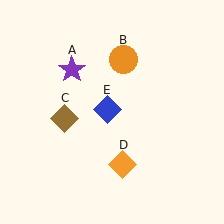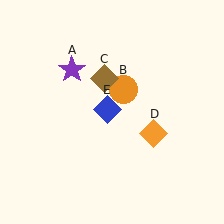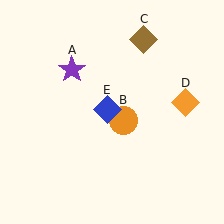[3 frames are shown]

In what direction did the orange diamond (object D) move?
The orange diamond (object D) moved up and to the right.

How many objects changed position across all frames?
3 objects changed position: orange circle (object B), brown diamond (object C), orange diamond (object D).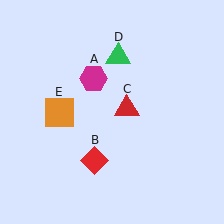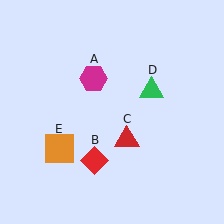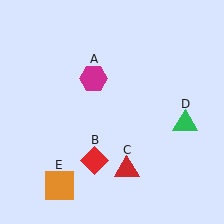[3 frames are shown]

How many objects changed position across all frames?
3 objects changed position: red triangle (object C), green triangle (object D), orange square (object E).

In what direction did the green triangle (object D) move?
The green triangle (object D) moved down and to the right.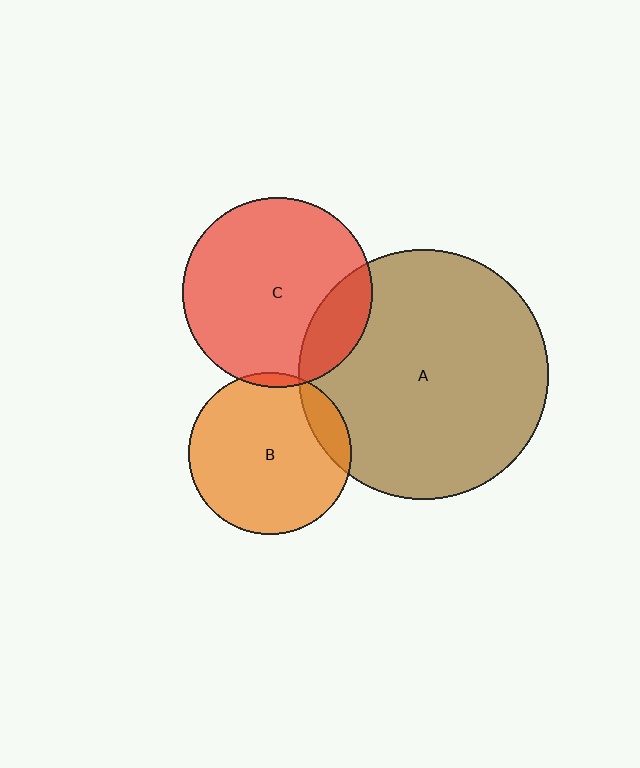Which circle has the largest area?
Circle A (brown).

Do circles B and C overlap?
Yes.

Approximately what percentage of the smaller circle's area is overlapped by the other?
Approximately 5%.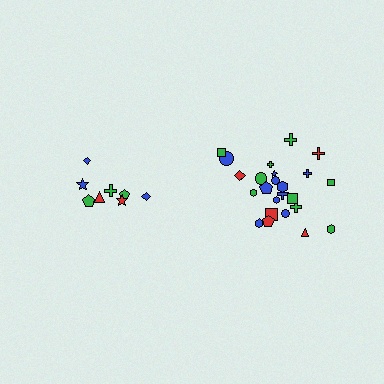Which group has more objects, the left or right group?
The right group.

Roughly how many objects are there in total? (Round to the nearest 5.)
Roughly 35 objects in total.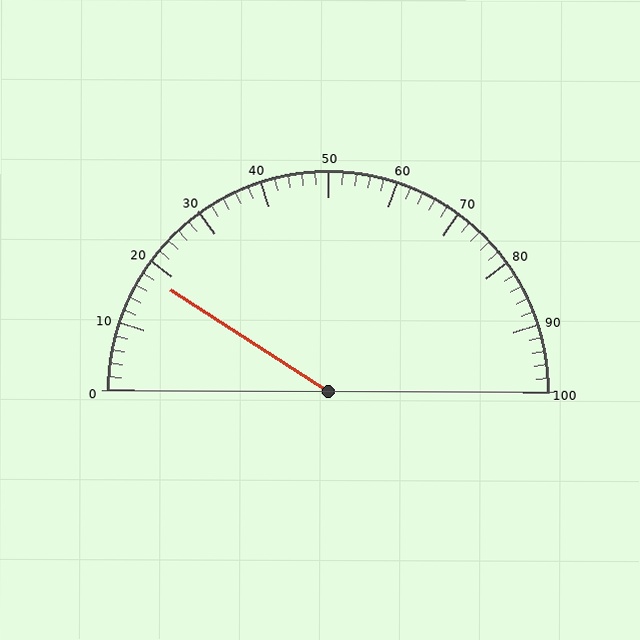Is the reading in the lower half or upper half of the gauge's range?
The reading is in the lower half of the range (0 to 100).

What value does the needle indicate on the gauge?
The needle indicates approximately 18.